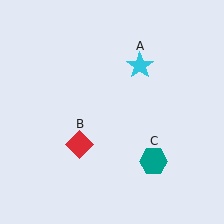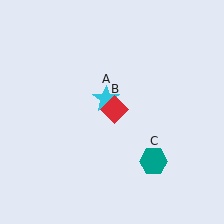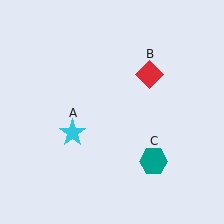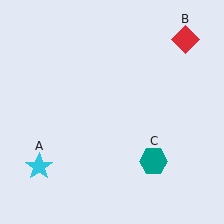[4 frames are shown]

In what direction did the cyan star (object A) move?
The cyan star (object A) moved down and to the left.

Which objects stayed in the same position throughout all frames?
Teal hexagon (object C) remained stationary.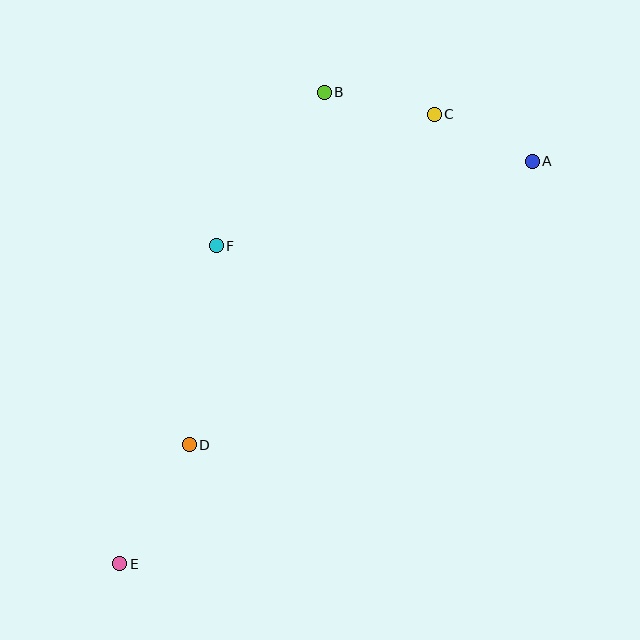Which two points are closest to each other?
Points A and C are closest to each other.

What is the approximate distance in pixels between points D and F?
The distance between D and F is approximately 201 pixels.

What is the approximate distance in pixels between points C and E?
The distance between C and E is approximately 549 pixels.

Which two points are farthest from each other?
Points A and E are farthest from each other.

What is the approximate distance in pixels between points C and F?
The distance between C and F is approximately 255 pixels.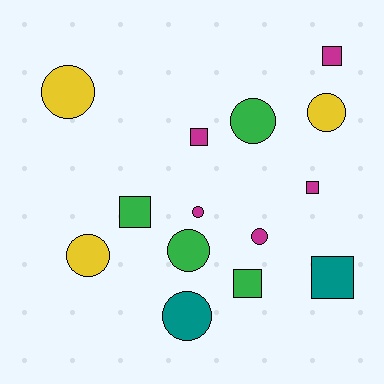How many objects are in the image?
There are 14 objects.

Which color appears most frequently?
Magenta, with 5 objects.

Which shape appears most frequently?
Circle, with 8 objects.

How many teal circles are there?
There is 1 teal circle.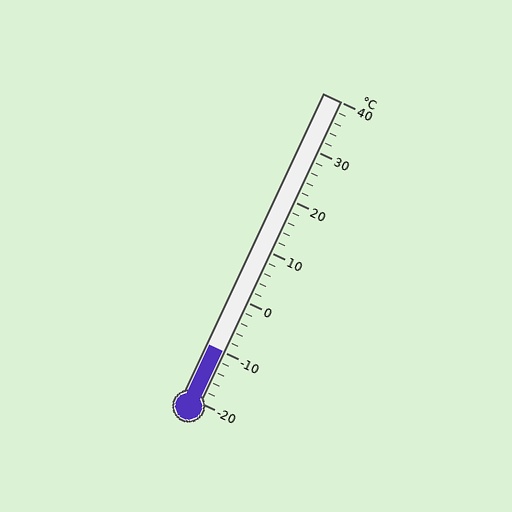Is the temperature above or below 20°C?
The temperature is below 20°C.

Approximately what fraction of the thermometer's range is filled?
The thermometer is filled to approximately 15% of its range.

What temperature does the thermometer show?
The thermometer shows approximately -10°C.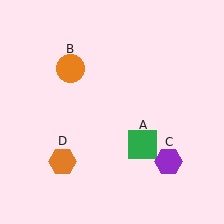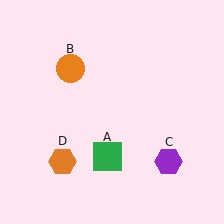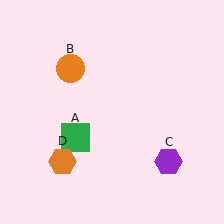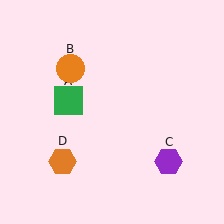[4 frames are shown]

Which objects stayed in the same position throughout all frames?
Orange circle (object B) and purple hexagon (object C) and orange hexagon (object D) remained stationary.